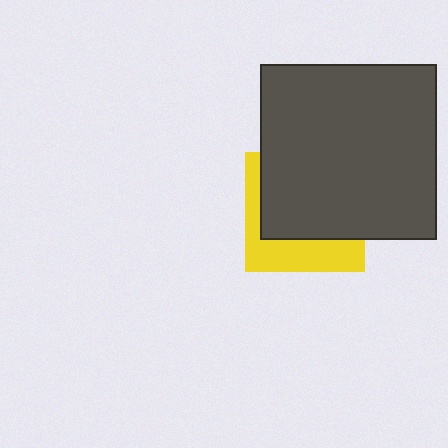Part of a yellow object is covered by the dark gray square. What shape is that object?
It is a square.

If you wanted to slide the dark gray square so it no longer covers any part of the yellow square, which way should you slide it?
Slide it up — that is the most direct way to separate the two shapes.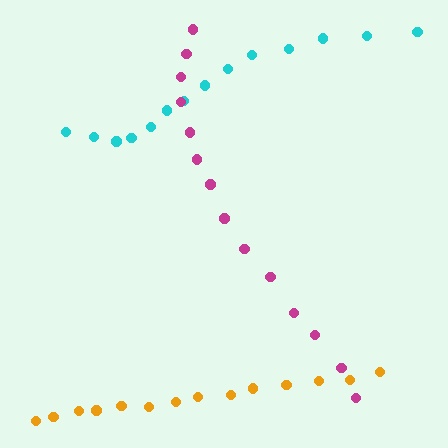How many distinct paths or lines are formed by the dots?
There are 3 distinct paths.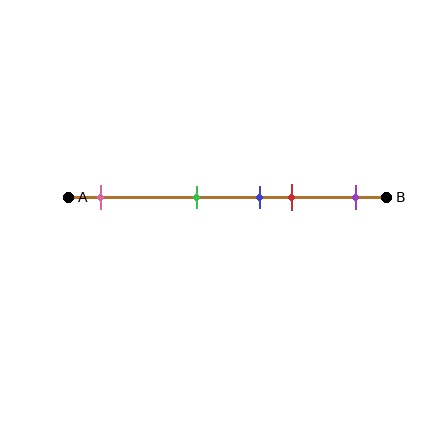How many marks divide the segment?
There are 5 marks dividing the segment.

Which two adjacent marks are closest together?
The blue and red marks are the closest adjacent pair.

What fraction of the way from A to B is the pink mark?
The pink mark is approximately 10% (0.1) of the way from A to B.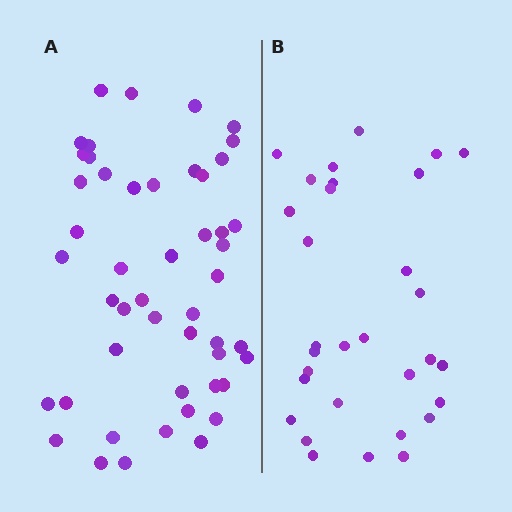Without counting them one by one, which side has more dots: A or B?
Region A (the left region) has more dots.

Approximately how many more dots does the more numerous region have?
Region A has approximately 20 more dots than region B.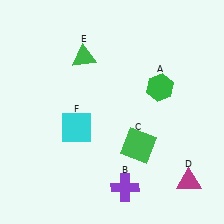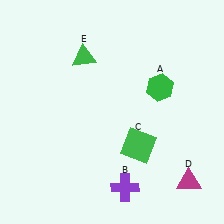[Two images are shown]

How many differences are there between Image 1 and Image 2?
There is 1 difference between the two images.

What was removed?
The cyan square (F) was removed in Image 2.